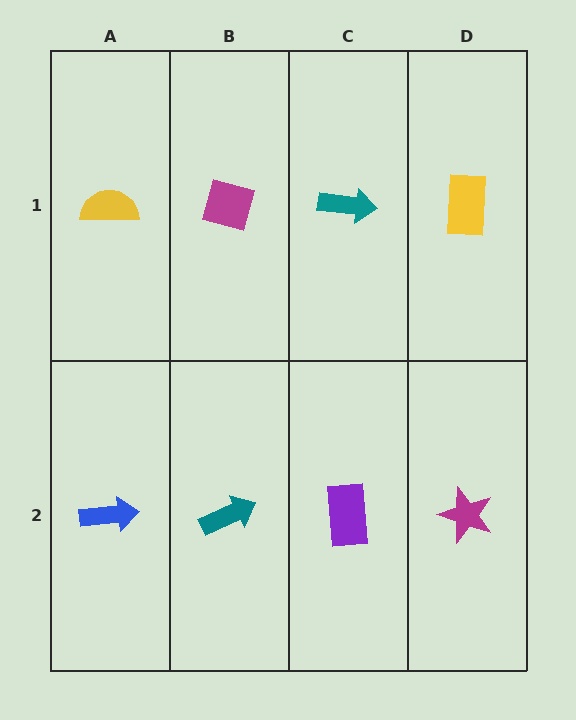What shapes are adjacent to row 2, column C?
A teal arrow (row 1, column C), a teal arrow (row 2, column B), a magenta star (row 2, column D).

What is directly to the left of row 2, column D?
A purple rectangle.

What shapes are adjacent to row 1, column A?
A blue arrow (row 2, column A), a magenta diamond (row 1, column B).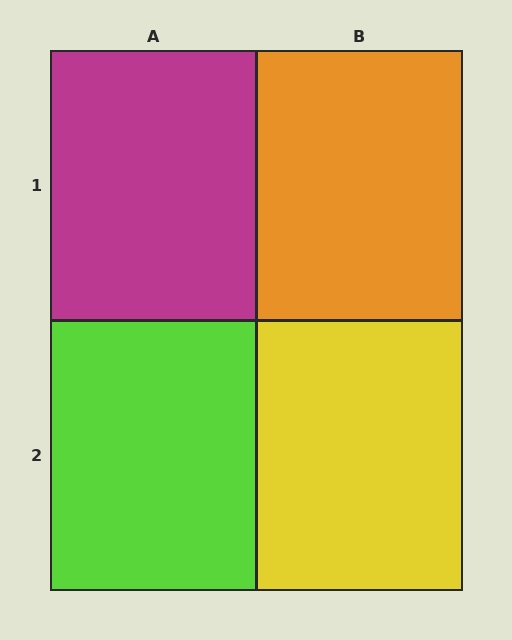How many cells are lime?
1 cell is lime.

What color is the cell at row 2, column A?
Lime.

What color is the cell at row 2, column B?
Yellow.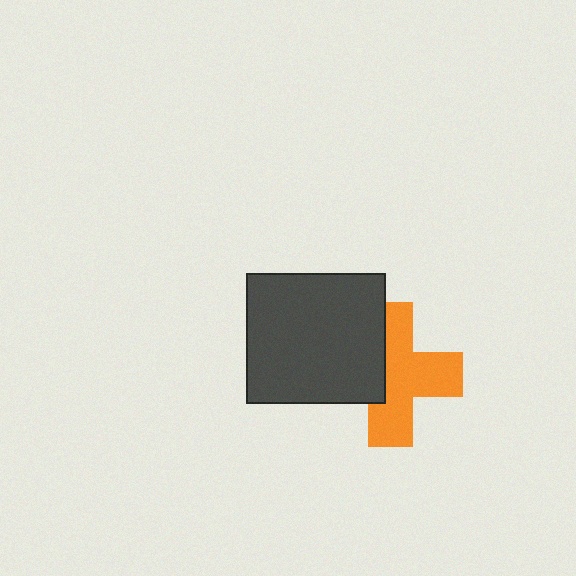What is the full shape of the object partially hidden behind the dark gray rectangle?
The partially hidden object is an orange cross.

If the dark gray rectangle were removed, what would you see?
You would see the complete orange cross.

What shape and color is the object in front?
The object in front is a dark gray rectangle.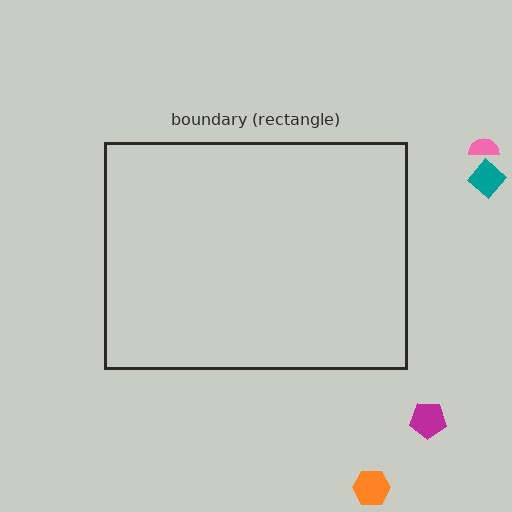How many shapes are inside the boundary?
0 inside, 4 outside.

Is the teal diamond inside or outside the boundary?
Outside.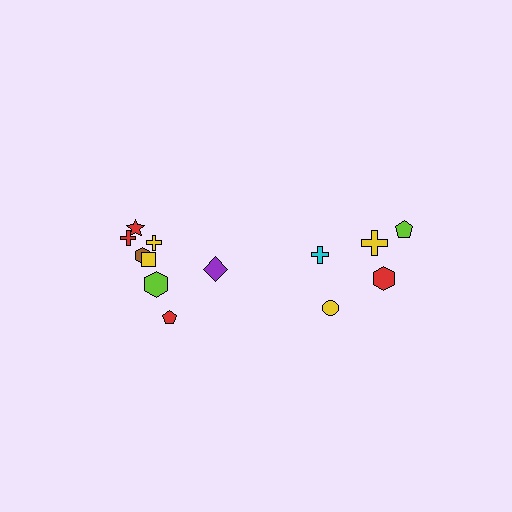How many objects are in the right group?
There are 5 objects.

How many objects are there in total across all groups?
There are 13 objects.